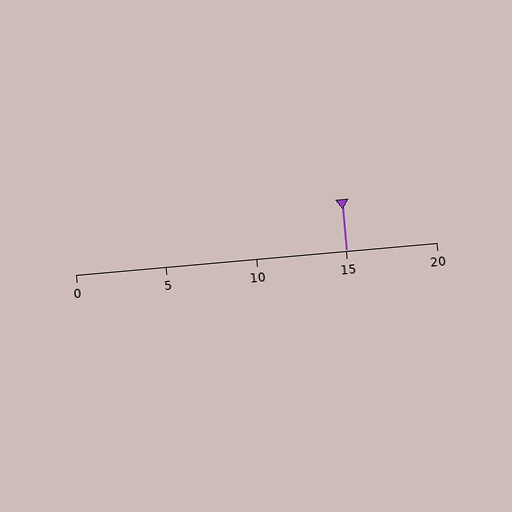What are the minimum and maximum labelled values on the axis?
The axis runs from 0 to 20.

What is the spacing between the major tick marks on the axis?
The major ticks are spaced 5 apart.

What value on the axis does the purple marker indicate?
The marker indicates approximately 15.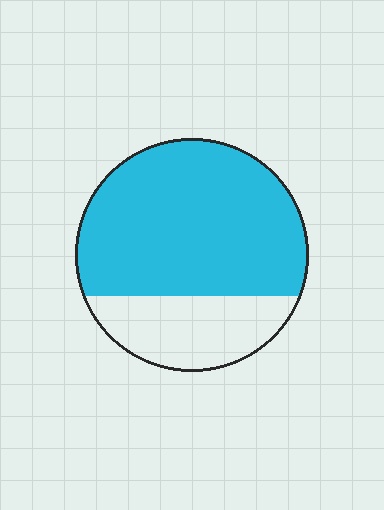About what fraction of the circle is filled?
About three quarters (3/4).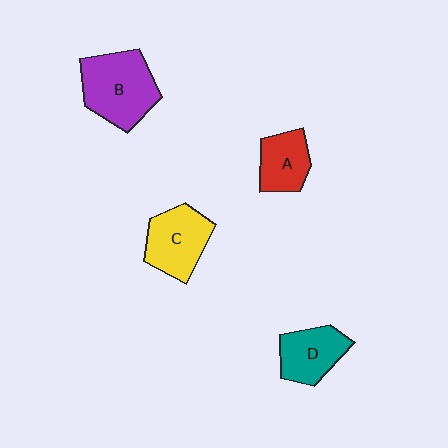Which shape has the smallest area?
Shape A (red).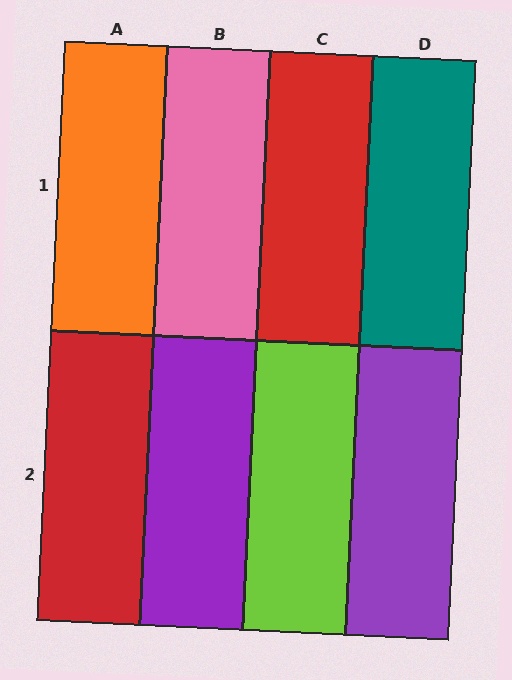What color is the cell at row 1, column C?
Red.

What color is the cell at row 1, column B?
Pink.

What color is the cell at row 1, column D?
Teal.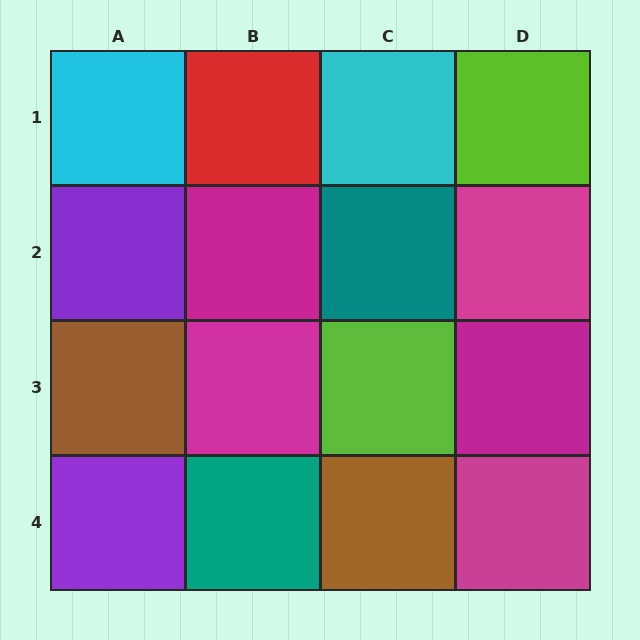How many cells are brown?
2 cells are brown.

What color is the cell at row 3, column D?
Magenta.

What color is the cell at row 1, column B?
Red.